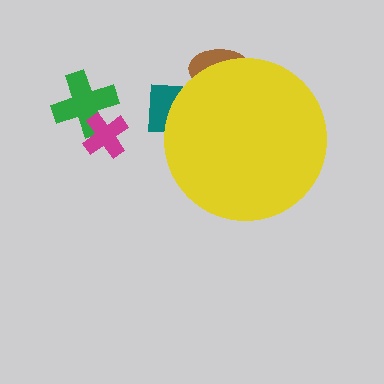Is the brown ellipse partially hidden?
Yes, the brown ellipse is partially hidden behind the yellow circle.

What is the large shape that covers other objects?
A yellow circle.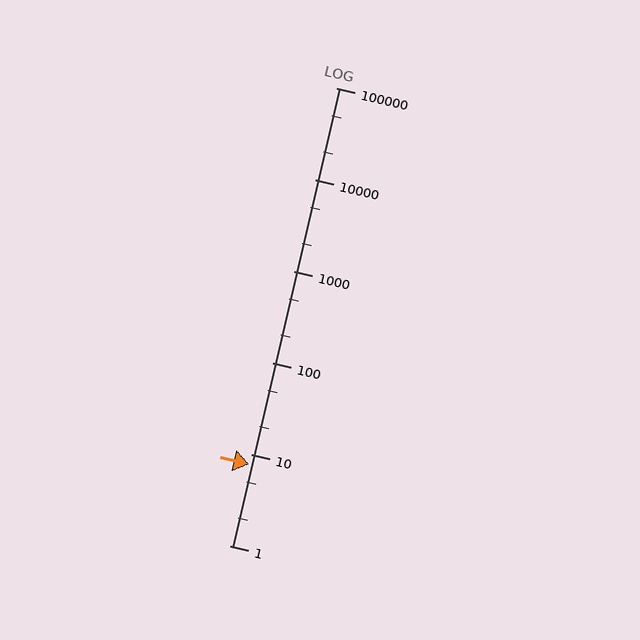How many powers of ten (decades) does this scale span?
The scale spans 5 decades, from 1 to 100000.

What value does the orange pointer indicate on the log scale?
The pointer indicates approximately 7.8.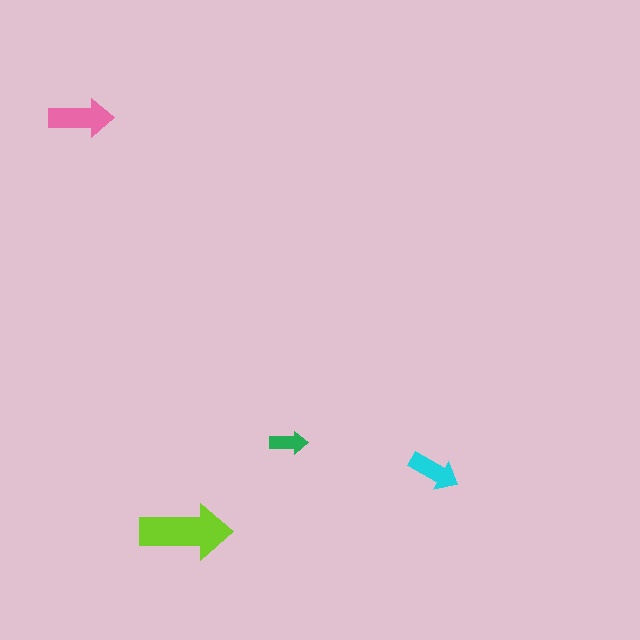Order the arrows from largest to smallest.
the lime one, the pink one, the cyan one, the green one.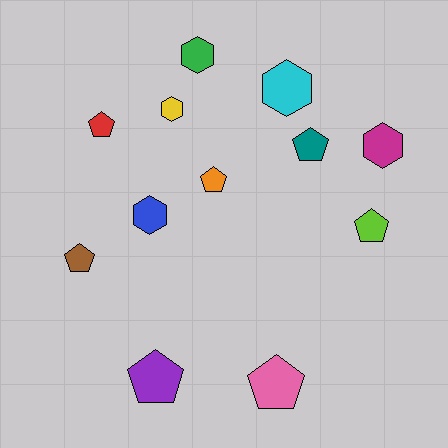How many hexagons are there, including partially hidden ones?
There are 5 hexagons.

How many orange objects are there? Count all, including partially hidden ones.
There is 1 orange object.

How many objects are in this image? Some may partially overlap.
There are 12 objects.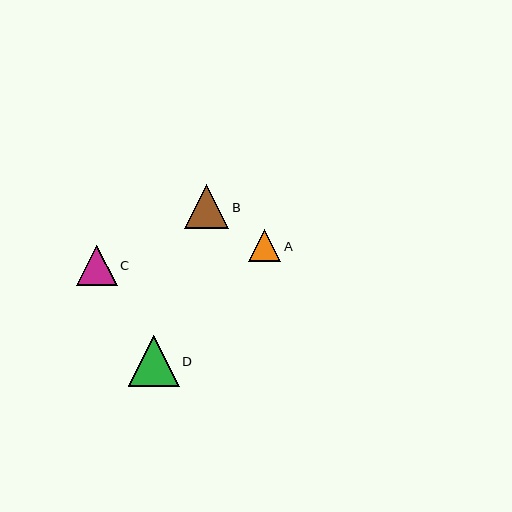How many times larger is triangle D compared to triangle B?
Triangle D is approximately 1.2 times the size of triangle B.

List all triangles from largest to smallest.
From largest to smallest: D, B, C, A.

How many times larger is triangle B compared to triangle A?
Triangle B is approximately 1.4 times the size of triangle A.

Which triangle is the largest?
Triangle D is the largest with a size of approximately 51 pixels.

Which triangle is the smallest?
Triangle A is the smallest with a size of approximately 32 pixels.